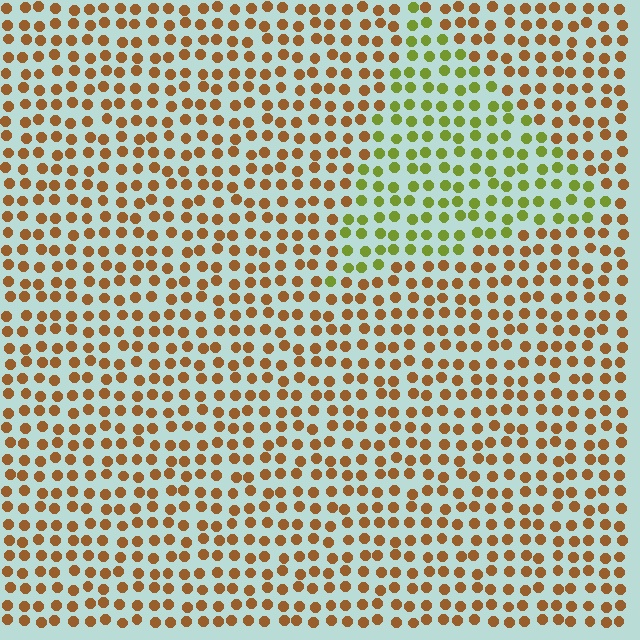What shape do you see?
I see a triangle.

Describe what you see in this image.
The image is filled with small brown elements in a uniform arrangement. A triangle-shaped region is visible where the elements are tinted to a slightly different hue, forming a subtle color boundary.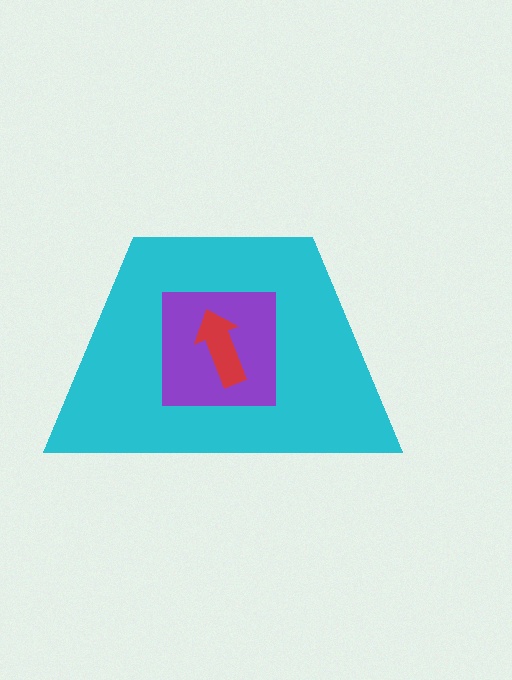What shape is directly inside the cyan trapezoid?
The purple square.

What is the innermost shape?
The red arrow.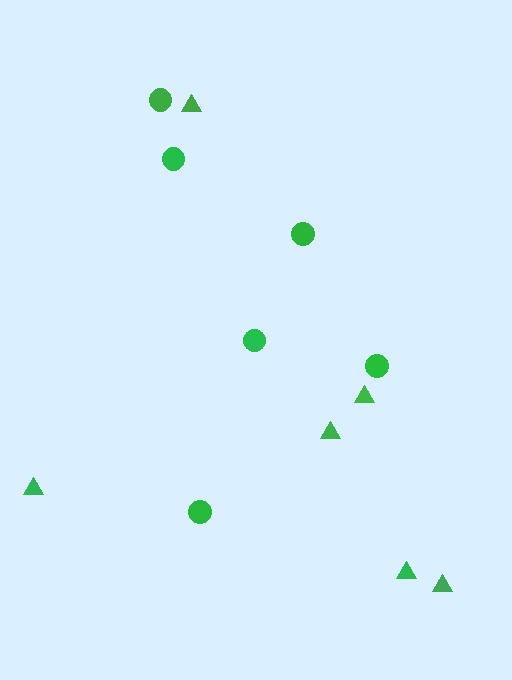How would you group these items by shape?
There are 2 groups: one group of triangles (6) and one group of circles (6).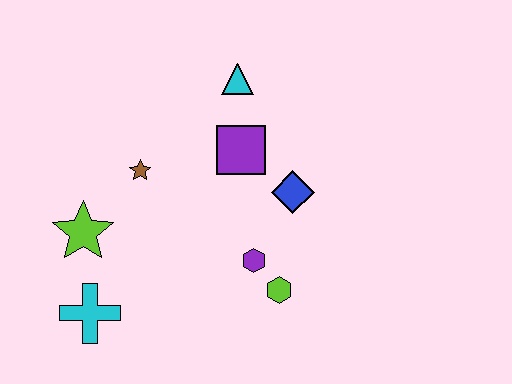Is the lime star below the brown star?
Yes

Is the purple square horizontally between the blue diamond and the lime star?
Yes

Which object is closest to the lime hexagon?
The purple hexagon is closest to the lime hexagon.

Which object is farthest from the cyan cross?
The cyan triangle is farthest from the cyan cross.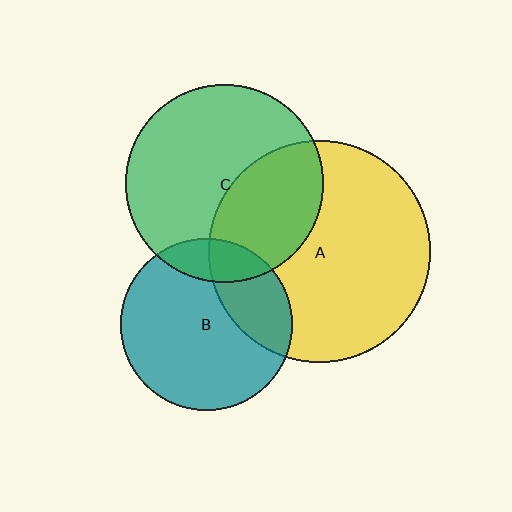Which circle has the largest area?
Circle A (yellow).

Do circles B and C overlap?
Yes.